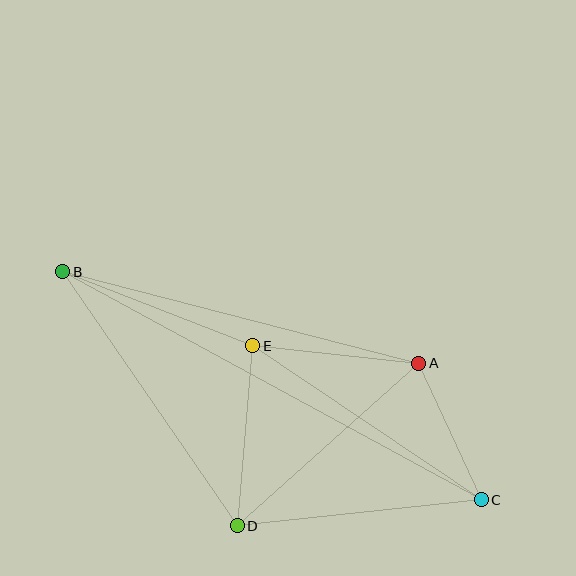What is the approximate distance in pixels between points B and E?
The distance between B and E is approximately 204 pixels.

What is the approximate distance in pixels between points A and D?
The distance between A and D is approximately 244 pixels.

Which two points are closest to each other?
Points A and C are closest to each other.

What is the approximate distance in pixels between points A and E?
The distance between A and E is approximately 167 pixels.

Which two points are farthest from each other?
Points B and C are farthest from each other.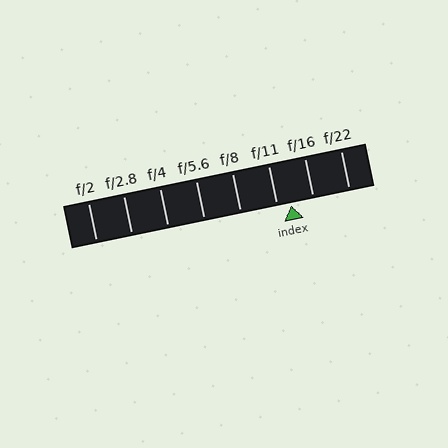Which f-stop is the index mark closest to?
The index mark is closest to f/11.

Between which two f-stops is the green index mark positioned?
The index mark is between f/11 and f/16.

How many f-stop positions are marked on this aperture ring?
There are 8 f-stop positions marked.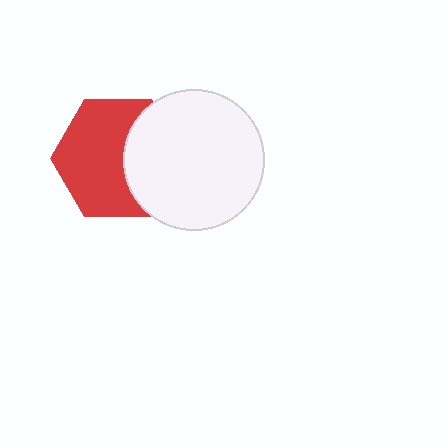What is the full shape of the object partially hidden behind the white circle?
The partially hidden object is a red hexagon.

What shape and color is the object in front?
The object in front is a white circle.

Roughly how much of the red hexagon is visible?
About half of it is visible (roughly 64%).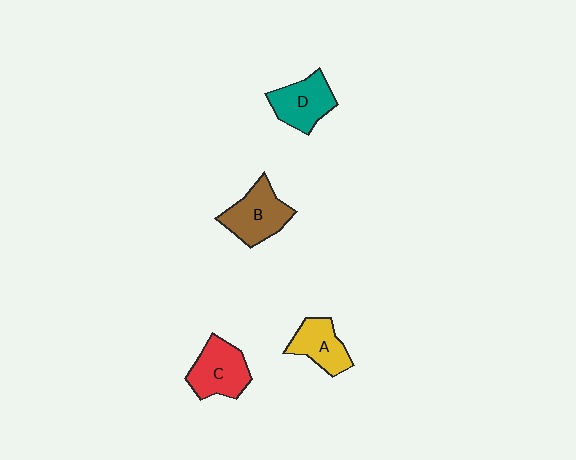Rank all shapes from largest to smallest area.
From largest to smallest: B (brown), C (red), D (teal), A (yellow).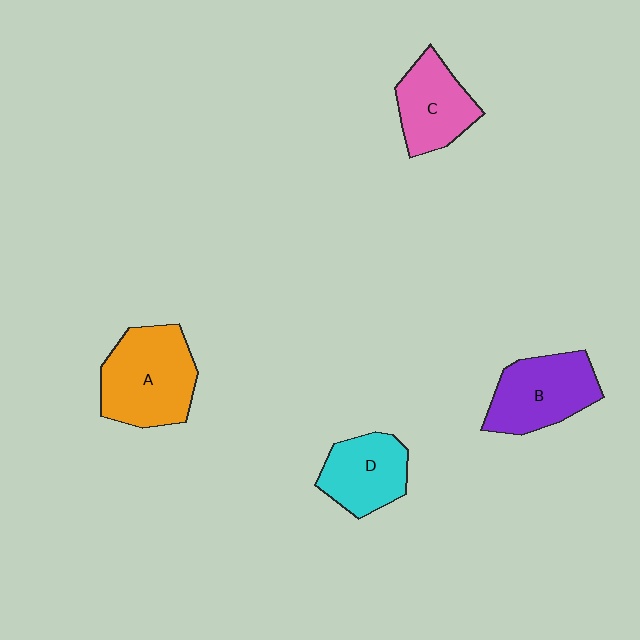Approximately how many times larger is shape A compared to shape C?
Approximately 1.4 times.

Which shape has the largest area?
Shape A (orange).